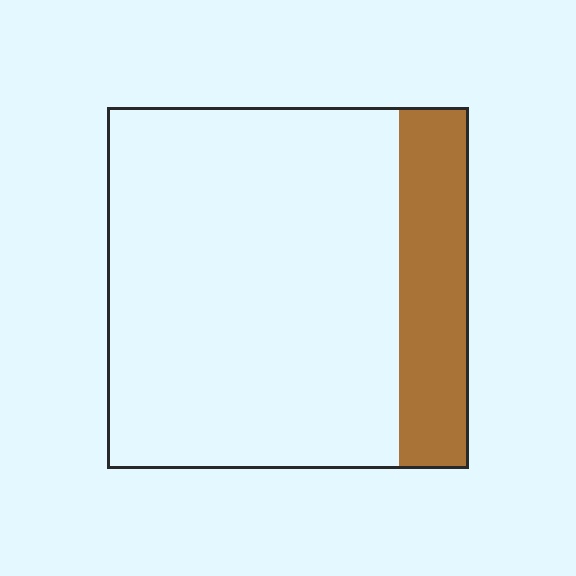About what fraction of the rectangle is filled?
About one fifth (1/5).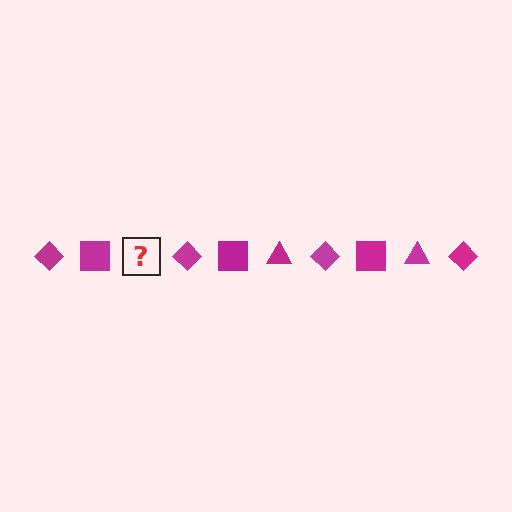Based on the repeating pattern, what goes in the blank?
The blank should be a magenta triangle.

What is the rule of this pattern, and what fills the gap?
The rule is that the pattern cycles through diamond, square, triangle shapes in magenta. The gap should be filled with a magenta triangle.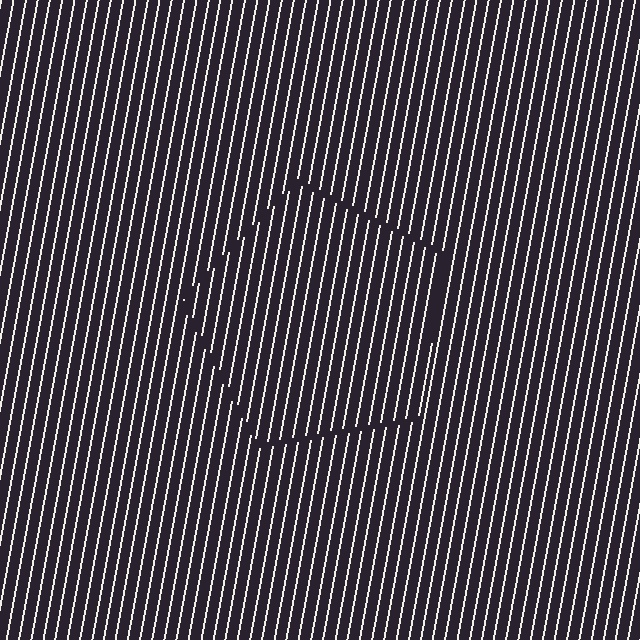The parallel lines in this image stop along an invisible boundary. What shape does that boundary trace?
An illusory pentagon. The interior of the shape contains the same grating, shifted by half a period — the contour is defined by the phase discontinuity where line-ends from the inner and outer gratings abut.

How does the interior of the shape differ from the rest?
The interior of the shape contains the same grating, shifted by half a period — the contour is defined by the phase discontinuity where line-ends from the inner and outer gratings abut.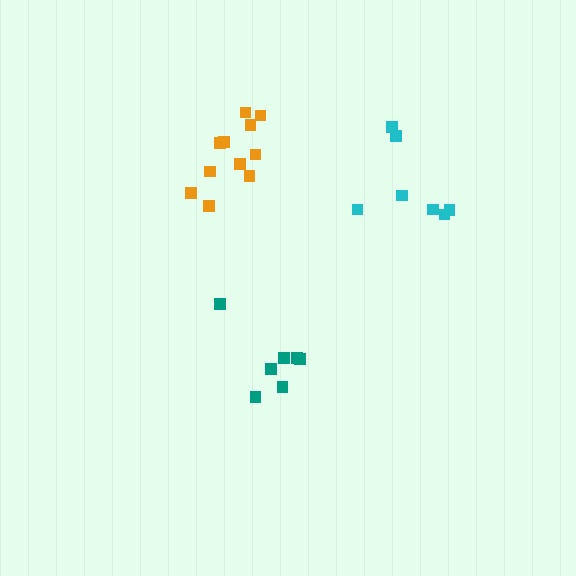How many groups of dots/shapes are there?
There are 3 groups.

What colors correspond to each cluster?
The clusters are colored: orange, teal, cyan.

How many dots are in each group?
Group 1: 11 dots, Group 2: 7 dots, Group 3: 7 dots (25 total).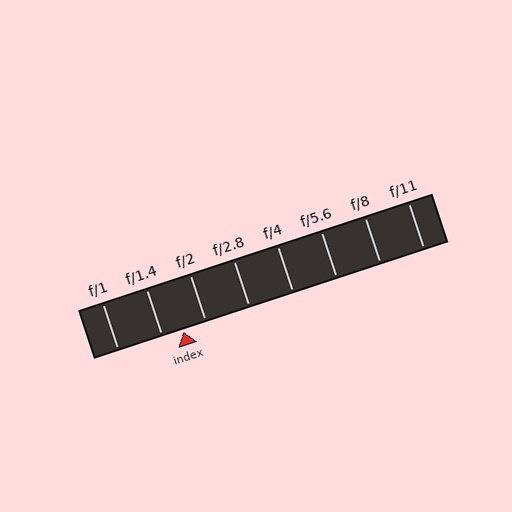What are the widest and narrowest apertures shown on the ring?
The widest aperture shown is f/1 and the narrowest is f/11.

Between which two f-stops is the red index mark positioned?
The index mark is between f/1.4 and f/2.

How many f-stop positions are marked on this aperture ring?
There are 8 f-stop positions marked.